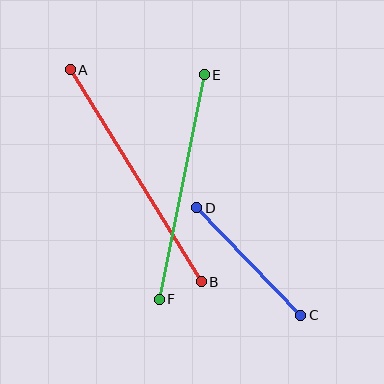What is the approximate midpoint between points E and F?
The midpoint is at approximately (182, 187) pixels.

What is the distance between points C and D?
The distance is approximately 149 pixels.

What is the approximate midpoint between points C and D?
The midpoint is at approximately (249, 262) pixels.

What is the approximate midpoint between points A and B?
The midpoint is at approximately (136, 176) pixels.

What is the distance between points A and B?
The distance is approximately 249 pixels.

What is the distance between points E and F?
The distance is approximately 229 pixels.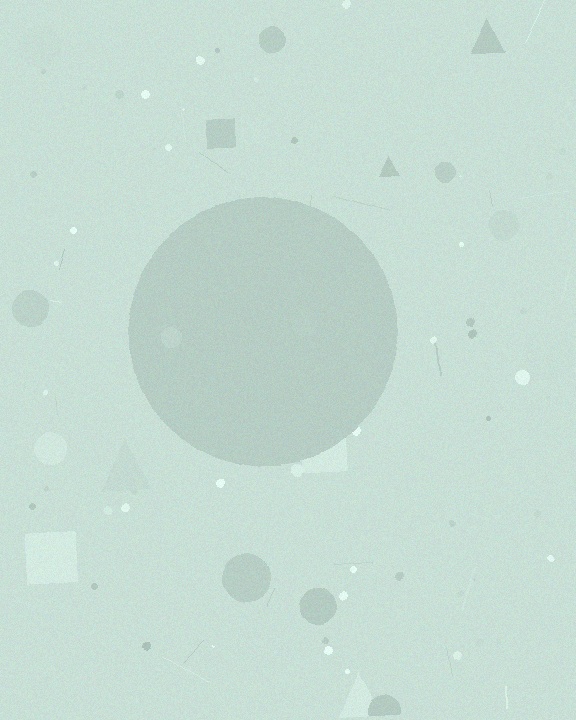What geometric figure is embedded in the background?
A circle is embedded in the background.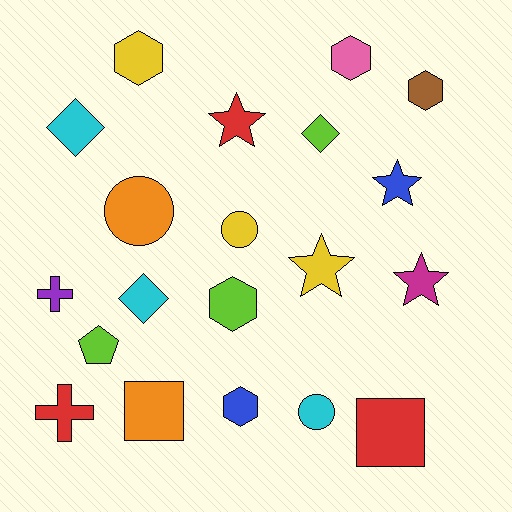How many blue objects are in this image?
There are 2 blue objects.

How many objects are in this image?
There are 20 objects.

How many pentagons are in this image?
There is 1 pentagon.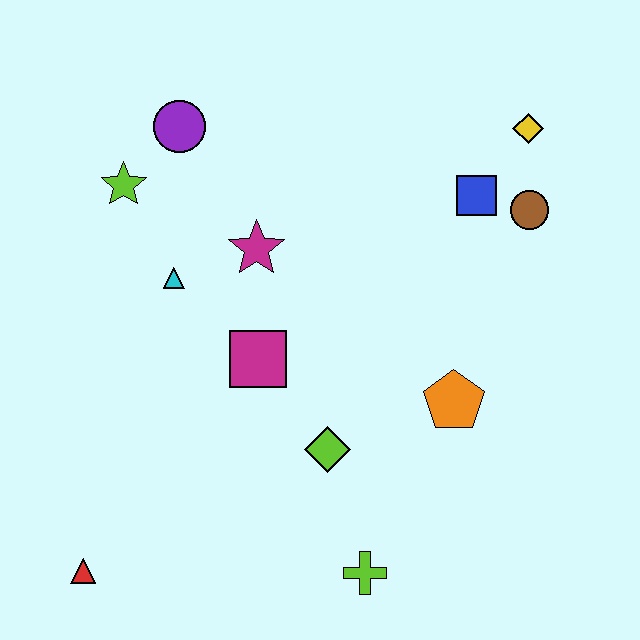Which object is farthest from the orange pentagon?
The red triangle is farthest from the orange pentagon.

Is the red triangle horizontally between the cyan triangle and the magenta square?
No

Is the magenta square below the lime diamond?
No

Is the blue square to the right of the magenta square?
Yes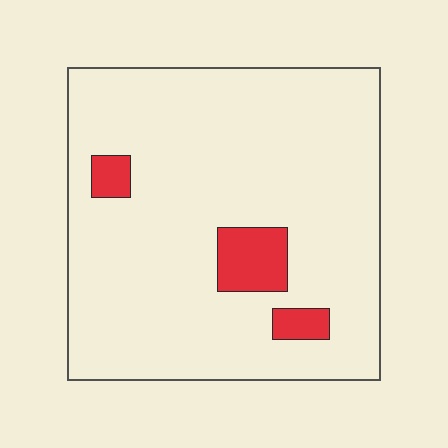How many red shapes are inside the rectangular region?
3.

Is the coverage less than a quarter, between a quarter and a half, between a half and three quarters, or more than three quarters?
Less than a quarter.